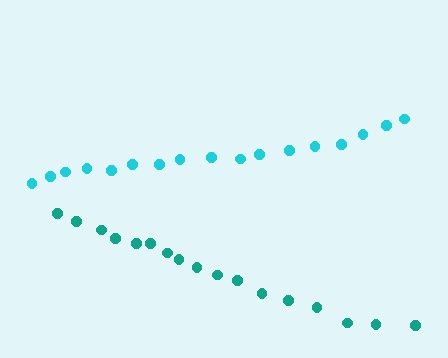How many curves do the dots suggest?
There are 2 distinct paths.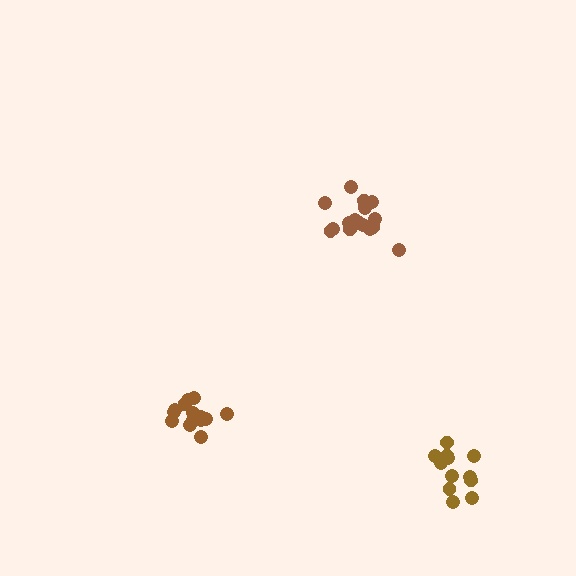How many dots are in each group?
Group 1: 18 dots, Group 2: 14 dots, Group 3: 12 dots (44 total).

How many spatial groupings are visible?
There are 3 spatial groupings.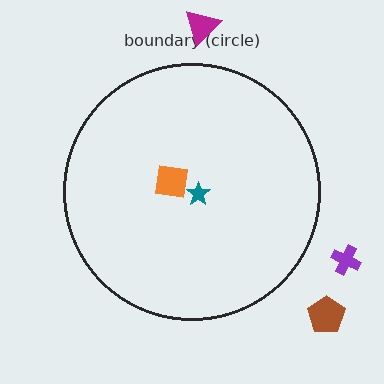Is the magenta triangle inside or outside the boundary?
Outside.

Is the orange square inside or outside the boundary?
Inside.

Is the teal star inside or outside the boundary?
Inside.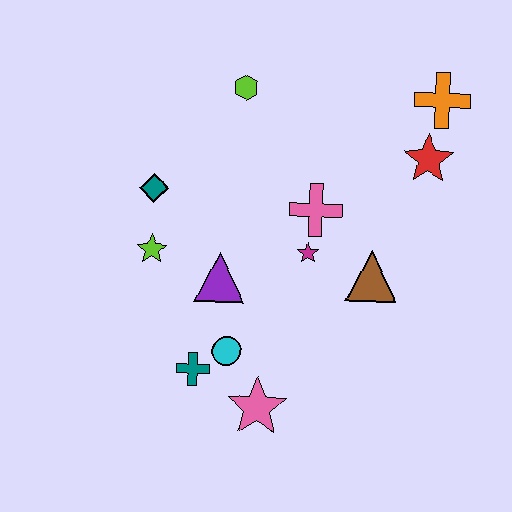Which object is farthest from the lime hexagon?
The pink star is farthest from the lime hexagon.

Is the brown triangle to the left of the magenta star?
No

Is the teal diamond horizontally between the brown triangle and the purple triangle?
No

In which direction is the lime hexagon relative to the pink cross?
The lime hexagon is above the pink cross.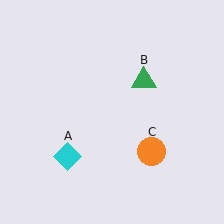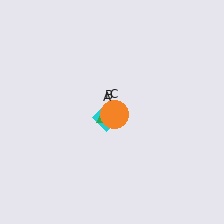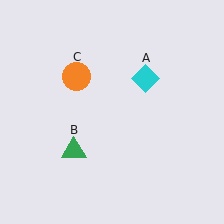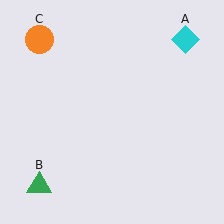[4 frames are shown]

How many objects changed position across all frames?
3 objects changed position: cyan diamond (object A), green triangle (object B), orange circle (object C).